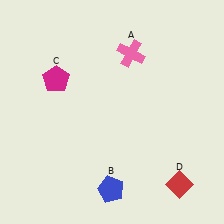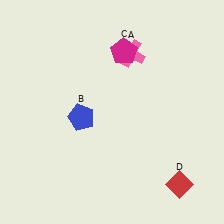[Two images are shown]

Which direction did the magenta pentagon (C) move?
The magenta pentagon (C) moved right.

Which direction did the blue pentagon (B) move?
The blue pentagon (B) moved up.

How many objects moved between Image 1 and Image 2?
2 objects moved between the two images.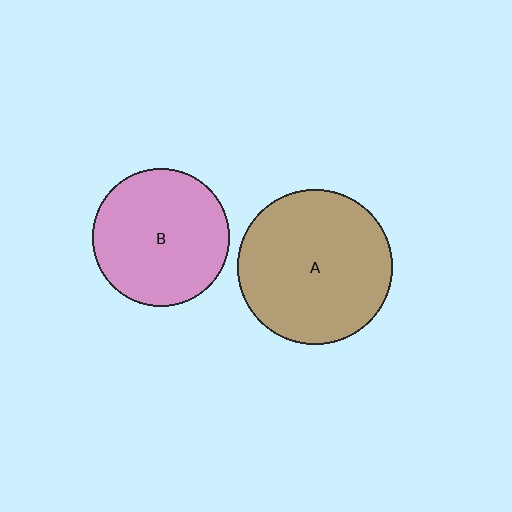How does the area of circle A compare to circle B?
Approximately 1.3 times.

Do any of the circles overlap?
No, none of the circles overlap.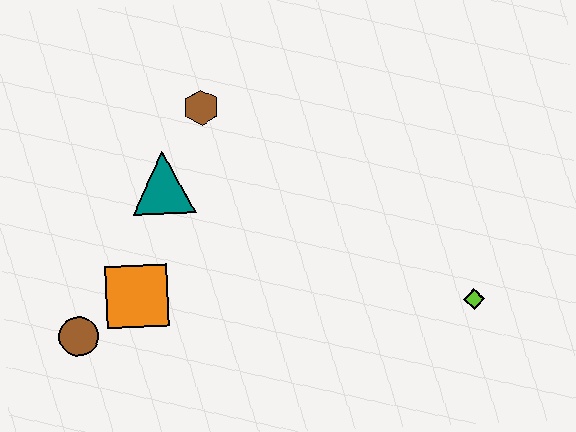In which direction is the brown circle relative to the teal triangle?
The brown circle is below the teal triangle.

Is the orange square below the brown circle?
No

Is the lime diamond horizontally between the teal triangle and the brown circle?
No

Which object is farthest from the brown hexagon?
The lime diamond is farthest from the brown hexagon.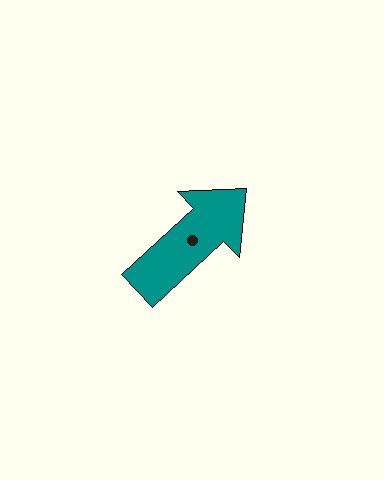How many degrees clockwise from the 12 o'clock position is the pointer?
Approximately 47 degrees.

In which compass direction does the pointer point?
Northeast.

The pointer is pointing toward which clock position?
Roughly 2 o'clock.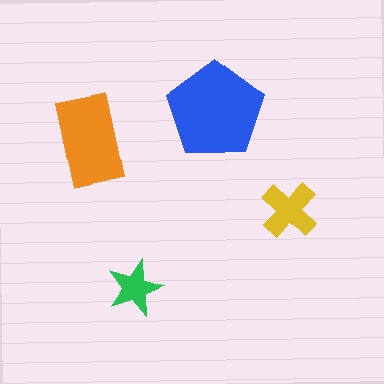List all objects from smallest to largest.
The green star, the yellow cross, the orange rectangle, the blue pentagon.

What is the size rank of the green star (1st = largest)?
4th.